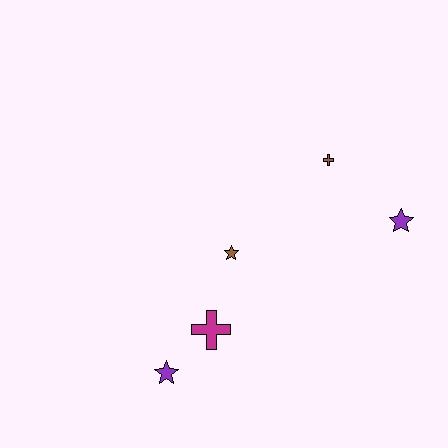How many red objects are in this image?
There are no red objects.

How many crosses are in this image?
There are 2 crosses.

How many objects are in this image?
There are 5 objects.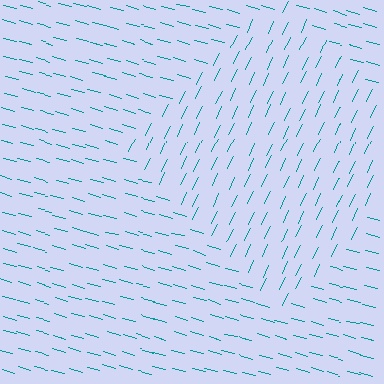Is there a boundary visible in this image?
Yes, there is a texture boundary formed by a change in line orientation.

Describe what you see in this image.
The image is filled with small teal line segments. A diamond region in the image has lines oriented differently from the surrounding lines, creating a visible texture boundary.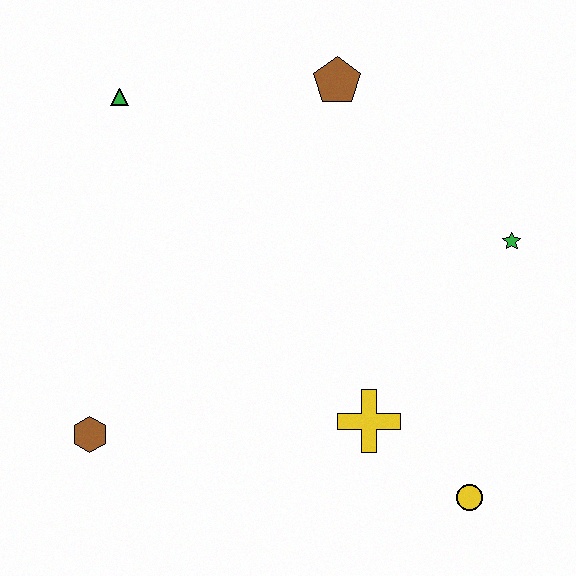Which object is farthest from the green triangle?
The yellow circle is farthest from the green triangle.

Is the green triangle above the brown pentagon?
No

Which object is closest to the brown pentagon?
The green triangle is closest to the brown pentagon.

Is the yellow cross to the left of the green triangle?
No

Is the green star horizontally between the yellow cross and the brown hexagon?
No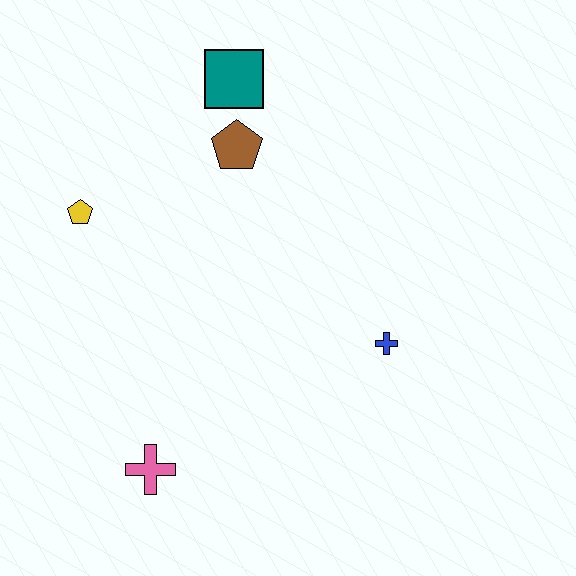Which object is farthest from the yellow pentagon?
The blue cross is farthest from the yellow pentagon.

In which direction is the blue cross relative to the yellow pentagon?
The blue cross is to the right of the yellow pentagon.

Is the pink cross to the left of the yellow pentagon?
No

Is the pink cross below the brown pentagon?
Yes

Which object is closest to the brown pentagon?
The teal square is closest to the brown pentagon.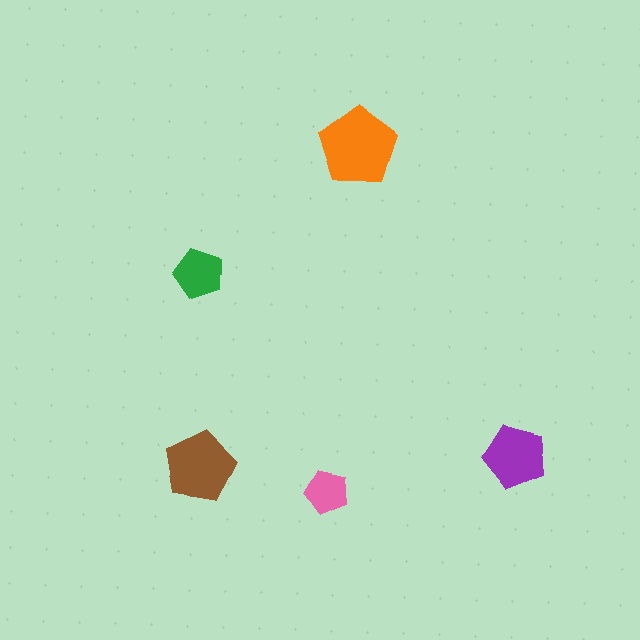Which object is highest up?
The orange pentagon is topmost.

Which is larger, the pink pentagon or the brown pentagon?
The brown one.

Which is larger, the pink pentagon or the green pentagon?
The green one.